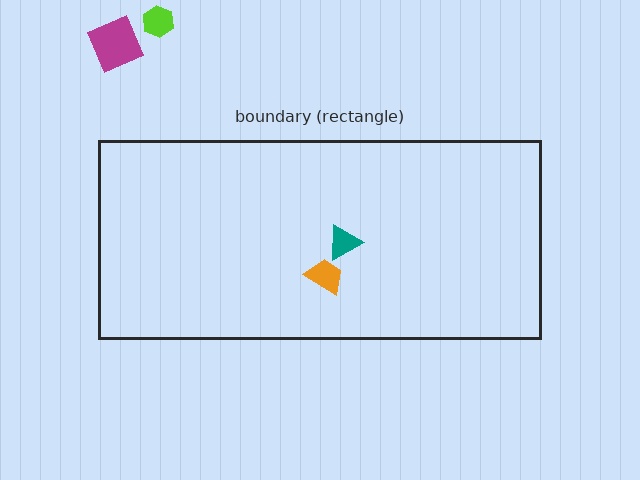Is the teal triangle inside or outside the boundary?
Inside.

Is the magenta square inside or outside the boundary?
Outside.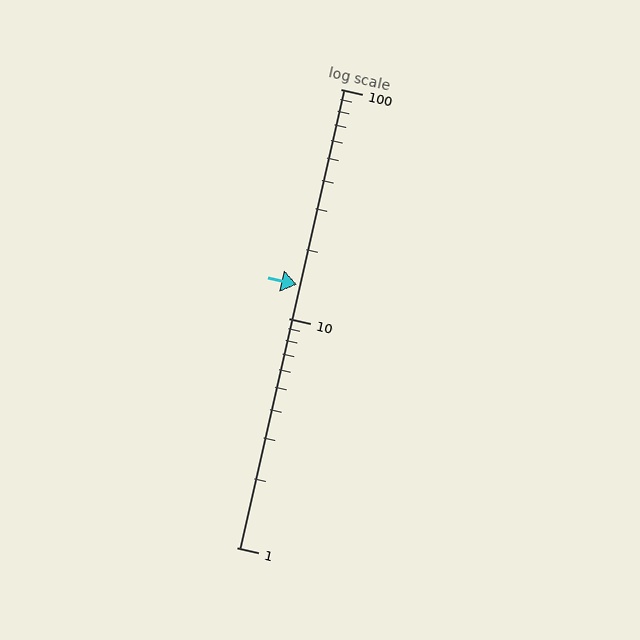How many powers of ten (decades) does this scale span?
The scale spans 2 decades, from 1 to 100.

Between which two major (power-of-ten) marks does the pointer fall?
The pointer is between 10 and 100.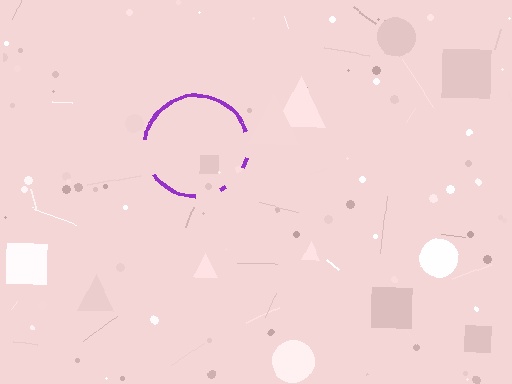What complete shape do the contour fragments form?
The contour fragments form a circle.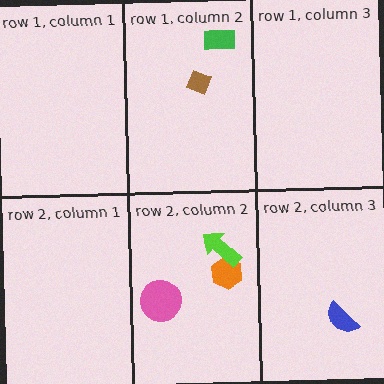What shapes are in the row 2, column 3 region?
The blue semicircle.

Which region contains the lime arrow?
The row 2, column 2 region.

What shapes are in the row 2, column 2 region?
The orange hexagon, the lime arrow, the pink circle.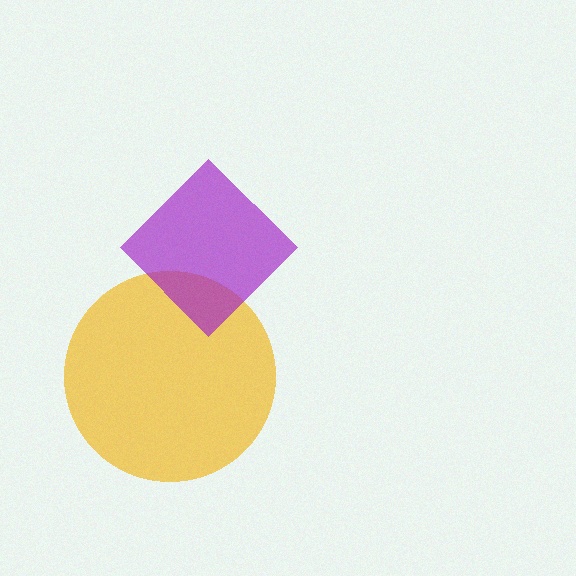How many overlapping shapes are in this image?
There are 2 overlapping shapes in the image.